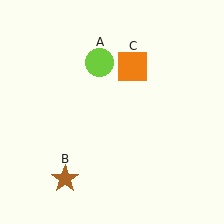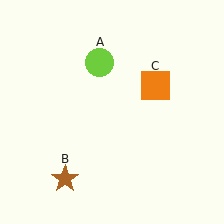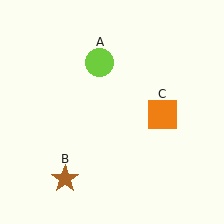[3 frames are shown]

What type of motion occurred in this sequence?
The orange square (object C) rotated clockwise around the center of the scene.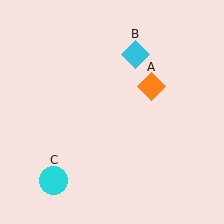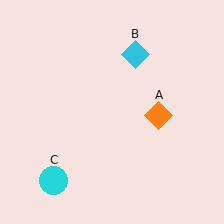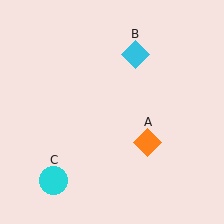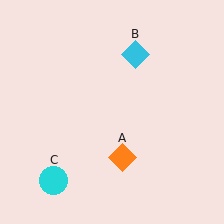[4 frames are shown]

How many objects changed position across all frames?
1 object changed position: orange diamond (object A).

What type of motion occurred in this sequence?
The orange diamond (object A) rotated clockwise around the center of the scene.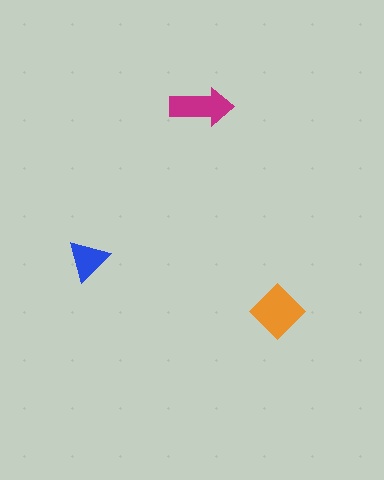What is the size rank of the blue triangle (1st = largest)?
3rd.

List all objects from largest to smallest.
The orange diamond, the magenta arrow, the blue triangle.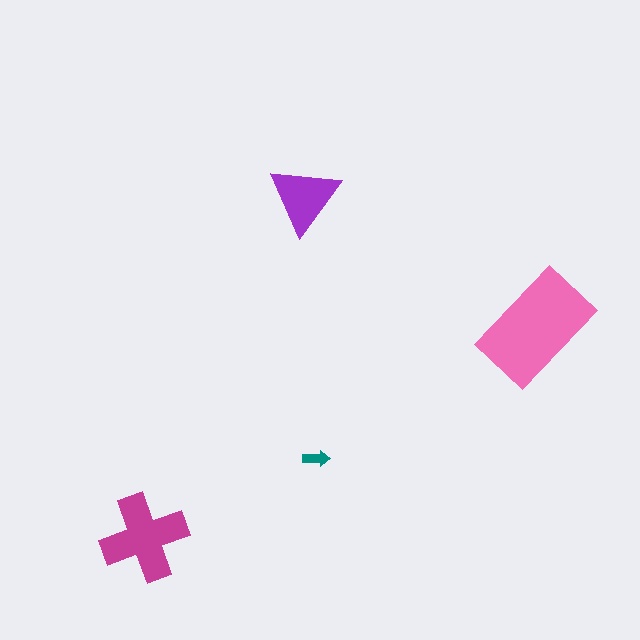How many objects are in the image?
There are 4 objects in the image.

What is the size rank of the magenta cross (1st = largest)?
2nd.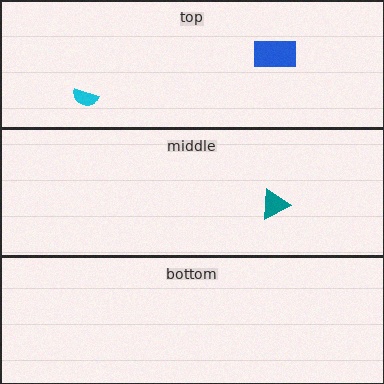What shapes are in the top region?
The cyan semicircle, the blue rectangle.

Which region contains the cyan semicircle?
The top region.